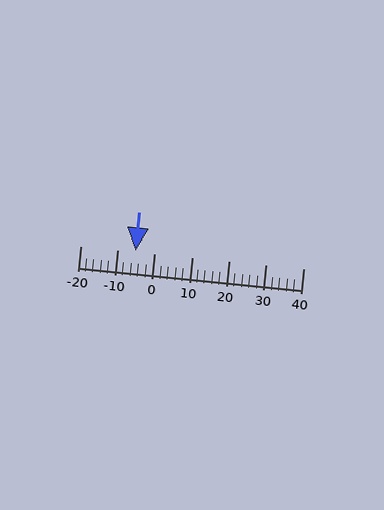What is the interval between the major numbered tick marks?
The major tick marks are spaced 10 units apart.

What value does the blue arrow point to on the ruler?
The blue arrow points to approximately -5.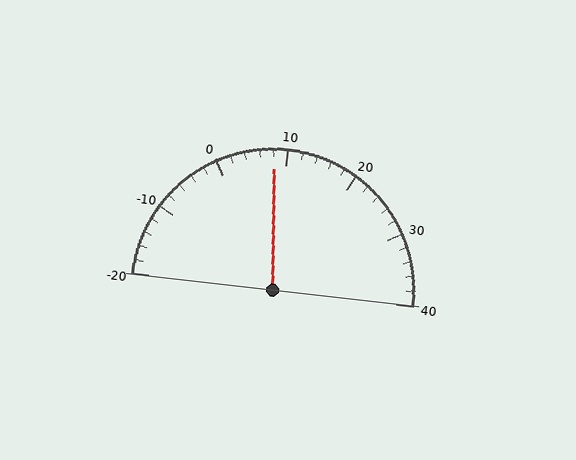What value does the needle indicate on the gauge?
The needle indicates approximately 8.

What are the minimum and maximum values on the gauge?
The gauge ranges from -20 to 40.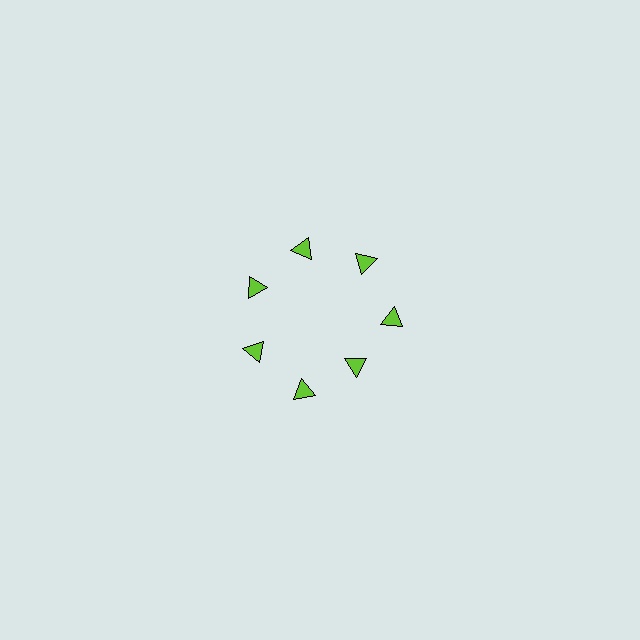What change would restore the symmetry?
The symmetry would be restored by moving it outward, back onto the ring so that all 7 triangles sit at equal angles and equal distance from the center.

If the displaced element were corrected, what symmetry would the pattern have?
It would have 7-fold rotational symmetry — the pattern would map onto itself every 51 degrees.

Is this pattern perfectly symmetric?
No. The 7 lime triangles are arranged in a ring, but one element near the 5 o'clock position is pulled inward toward the center, breaking the 7-fold rotational symmetry.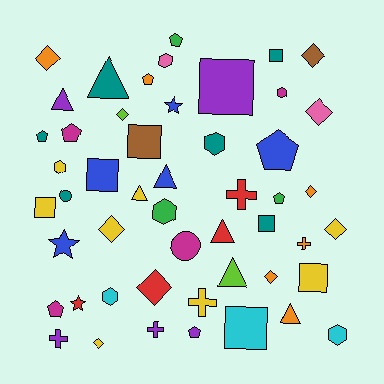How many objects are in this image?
There are 50 objects.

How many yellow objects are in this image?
There are 8 yellow objects.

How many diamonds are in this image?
There are 10 diamonds.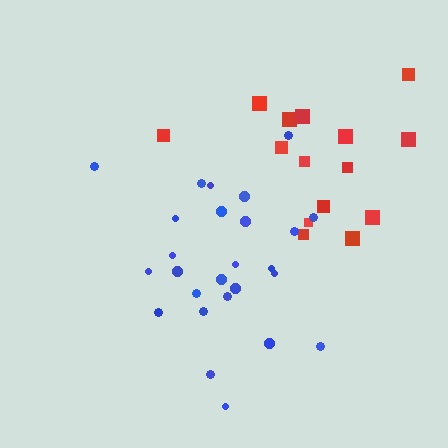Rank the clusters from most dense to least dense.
blue, red.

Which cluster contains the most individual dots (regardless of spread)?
Blue (26).